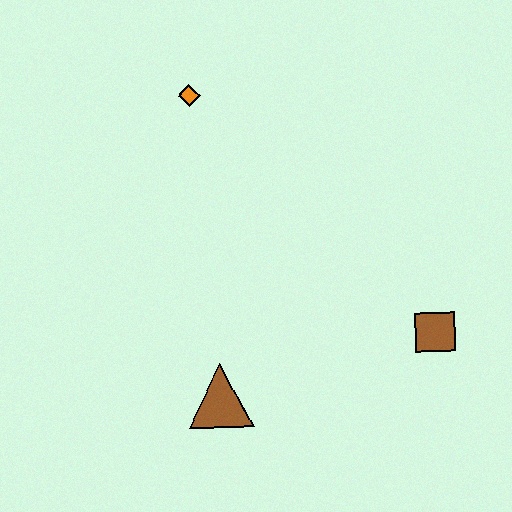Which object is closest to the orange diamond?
The brown triangle is closest to the orange diamond.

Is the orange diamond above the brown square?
Yes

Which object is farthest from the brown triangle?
The orange diamond is farthest from the brown triangle.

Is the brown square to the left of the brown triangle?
No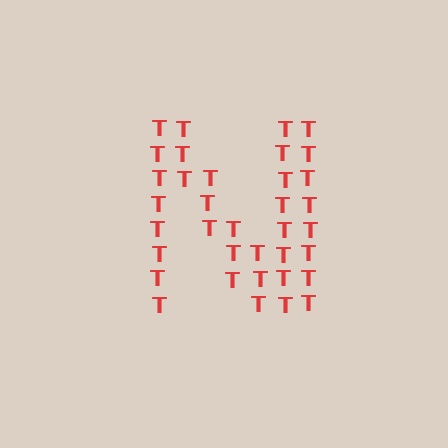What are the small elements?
The small elements are letter T's.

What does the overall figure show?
The overall figure shows the letter N.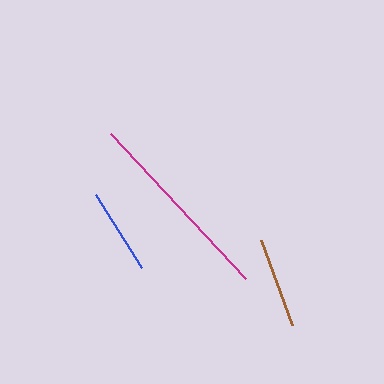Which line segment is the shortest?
The blue line is the shortest at approximately 86 pixels.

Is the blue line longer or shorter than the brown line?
The brown line is longer than the blue line.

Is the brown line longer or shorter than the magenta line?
The magenta line is longer than the brown line.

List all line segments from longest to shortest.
From longest to shortest: magenta, brown, blue.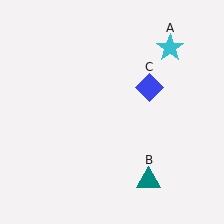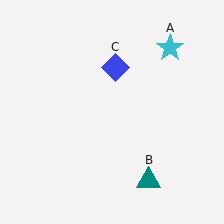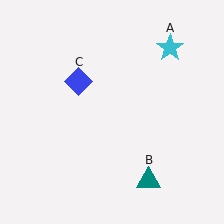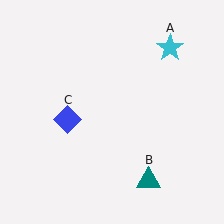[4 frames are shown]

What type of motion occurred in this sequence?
The blue diamond (object C) rotated counterclockwise around the center of the scene.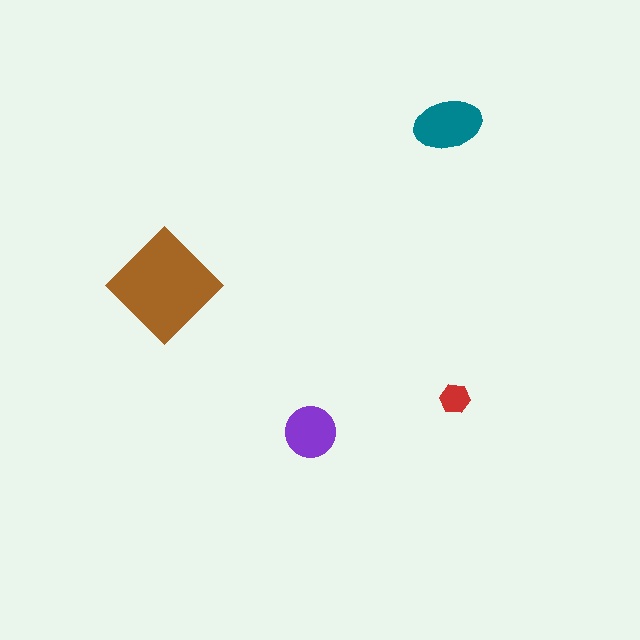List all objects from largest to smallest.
The brown diamond, the teal ellipse, the purple circle, the red hexagon.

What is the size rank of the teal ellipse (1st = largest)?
2nd.